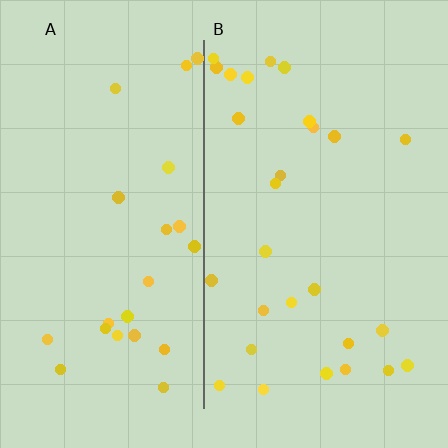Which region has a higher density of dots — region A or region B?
B (the right).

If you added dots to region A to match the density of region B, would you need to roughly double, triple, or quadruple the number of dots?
Approximately double.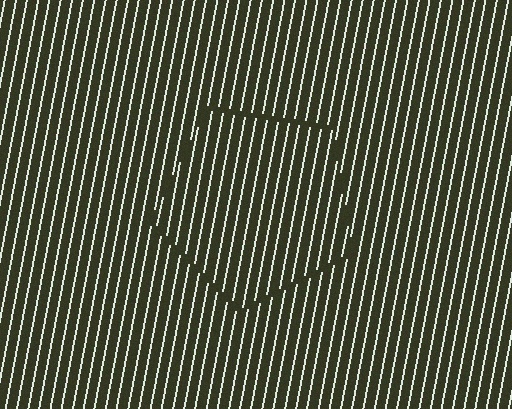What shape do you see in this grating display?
An illusory pentagon. The interior of the shape contains the same grating, shifted by half a period — the contour is defined by the phase discontinuity where line-ends from the inner and outer gratings abut.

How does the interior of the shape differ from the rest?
The interior of the shape contains the same grating, shifted by half a period — the contour is defined by the phase discontinuity where line-ends from the inner and outer gratings abut.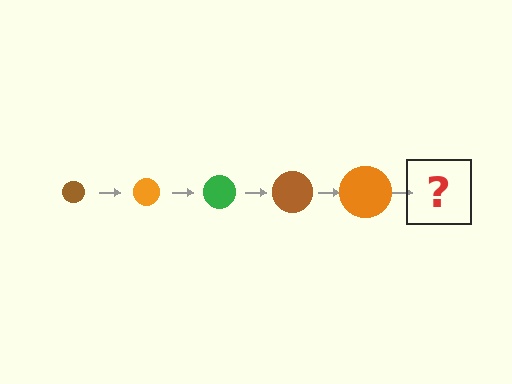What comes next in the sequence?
The next element should be a green circle, larger than the previous one.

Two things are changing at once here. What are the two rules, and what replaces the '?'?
The two rules are that the circle grows larger each step and the color cycles through brown, orange, and green. The '?' should be a green circle, larger than the previous one.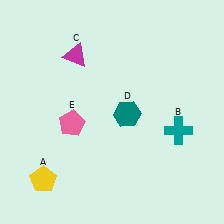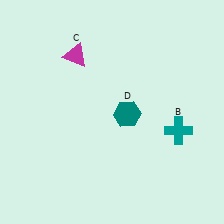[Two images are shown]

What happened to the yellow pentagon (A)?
The yellow pentagon (A) was removed in Image 2. It was in the bottom-left area of Image 1.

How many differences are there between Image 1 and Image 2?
There are 2 differences between the two images.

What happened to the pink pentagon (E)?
The pink pentagon (E) was removed in Image 2. It was in the bottom-left area of Image 1.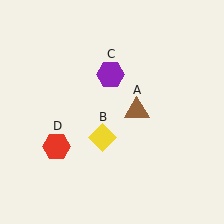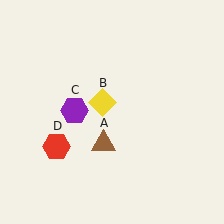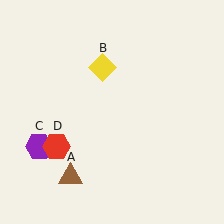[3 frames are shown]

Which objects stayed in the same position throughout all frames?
Red hexagon (object D) remained stationary.